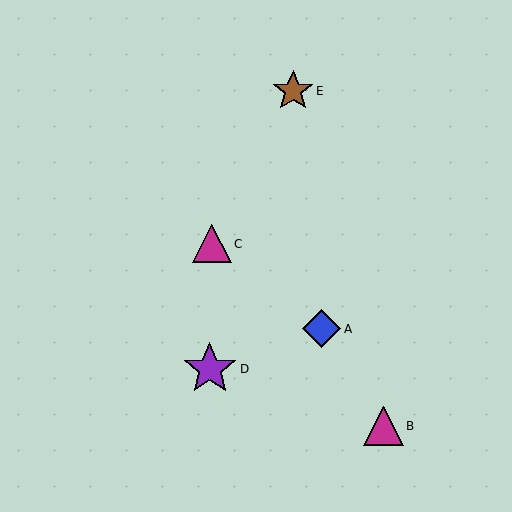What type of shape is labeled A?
Shape A is a blue diamond.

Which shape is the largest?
The purple star (labeled D) is the largest.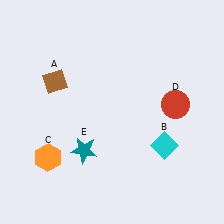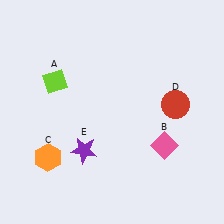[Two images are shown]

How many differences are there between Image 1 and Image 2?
There are 3 differences between the two images.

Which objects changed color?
A changed from brown to lime. B changed from cyan to pink. E changed from teal to purple.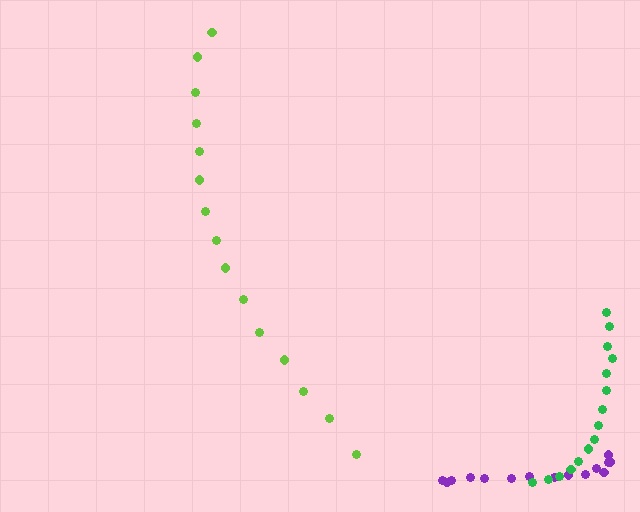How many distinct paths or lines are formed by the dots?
There are 3 distinct paths.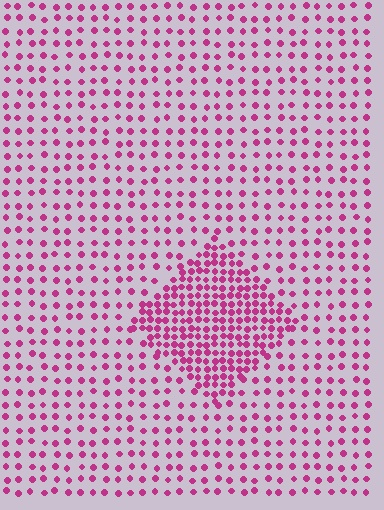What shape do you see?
I see a diamond.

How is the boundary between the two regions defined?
The boundary is defined by a change in element density (approximately 2.4x ratio). All elements are the same color, size, and shape.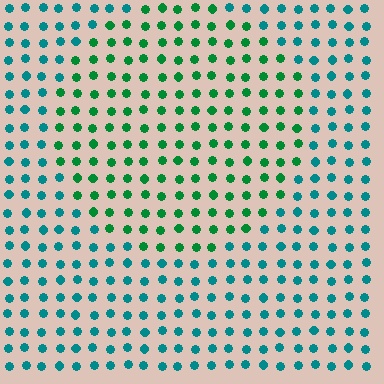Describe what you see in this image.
The image is filled with small teal elements in a uniform arrangement. A circle-shaped region is visible where the elements are tinted to a slightly different hue, forming a subtle color boundary.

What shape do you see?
I see a circle.